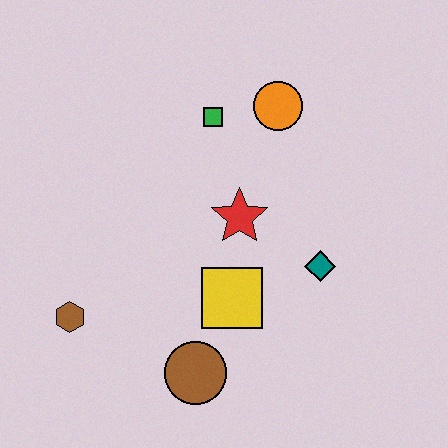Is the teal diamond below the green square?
Yes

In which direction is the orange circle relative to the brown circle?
The orange circle is above the brown circle.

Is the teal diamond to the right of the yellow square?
Yes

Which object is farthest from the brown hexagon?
The orange circle is farthest from the brown hexagon.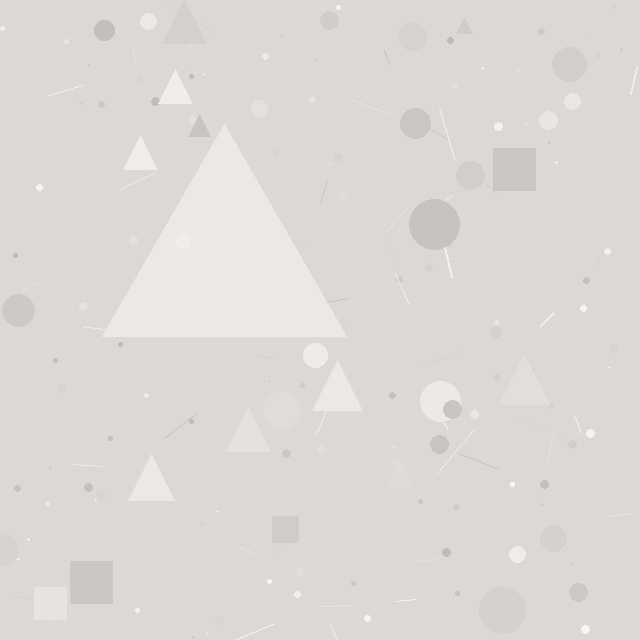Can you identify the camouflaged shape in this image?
The camouflaged shape is a triangle.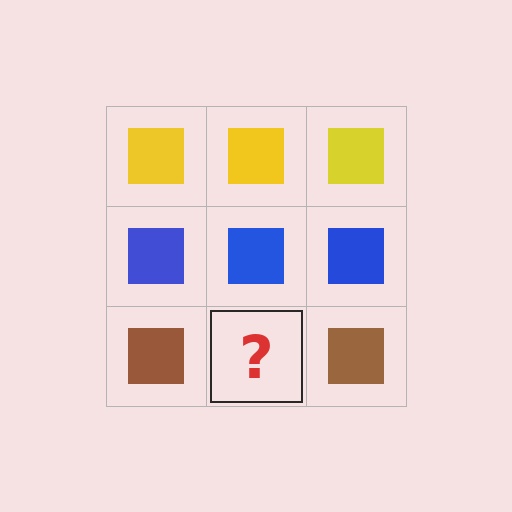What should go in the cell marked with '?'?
The missing cell should contain a brown square.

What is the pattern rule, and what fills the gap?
The rule is that each row has a consistent color. The gap should be filled with a brown square.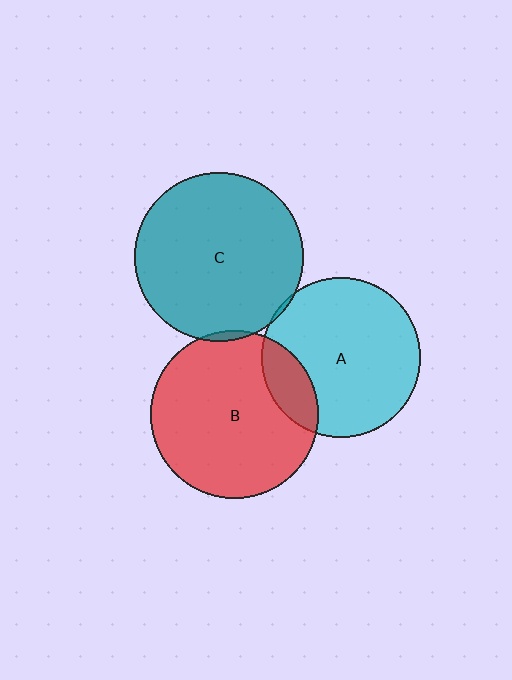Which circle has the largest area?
Circle C (teal).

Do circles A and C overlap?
Yes.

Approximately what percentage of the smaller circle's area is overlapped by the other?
Approximately 5%.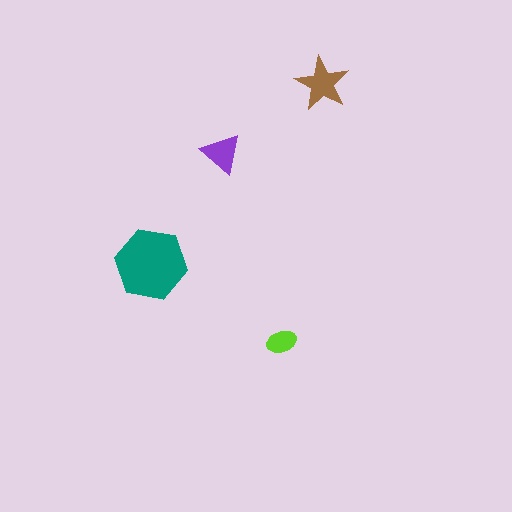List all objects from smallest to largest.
The lime ellipse, the purple triangle, the brown star, the teal hexagon.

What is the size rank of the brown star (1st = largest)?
2nd.